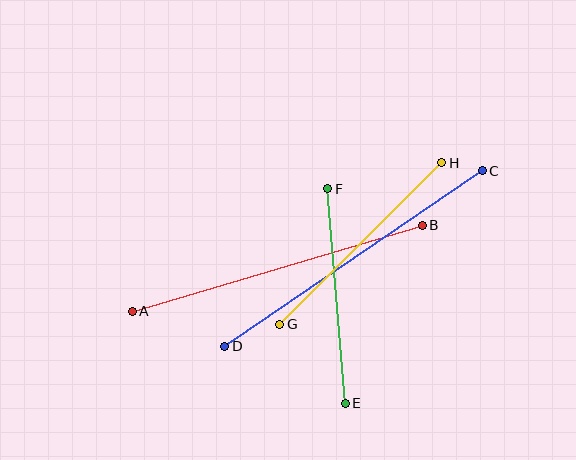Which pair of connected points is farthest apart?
Points C and D are farthest apart.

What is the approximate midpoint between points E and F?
The midpoint is at approximately (336, 296) pixels.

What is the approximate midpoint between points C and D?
The midpoint is at approximately (354, 259) pixels.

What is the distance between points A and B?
The distance is approximately 302 pixels.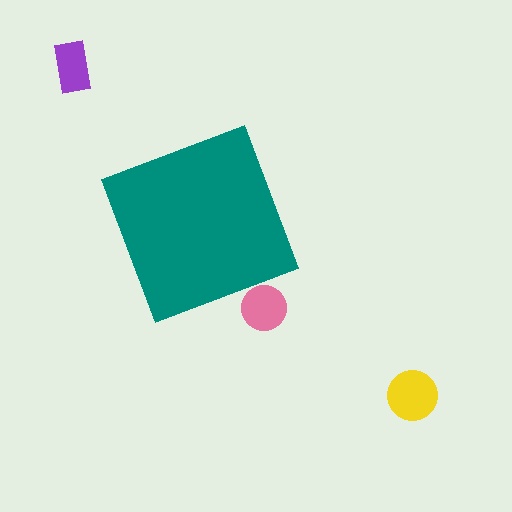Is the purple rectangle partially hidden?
No, the purple rectangle is fully visible.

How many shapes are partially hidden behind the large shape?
1 shape is partially hidden.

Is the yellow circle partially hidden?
No, the yellow circle is fully visible.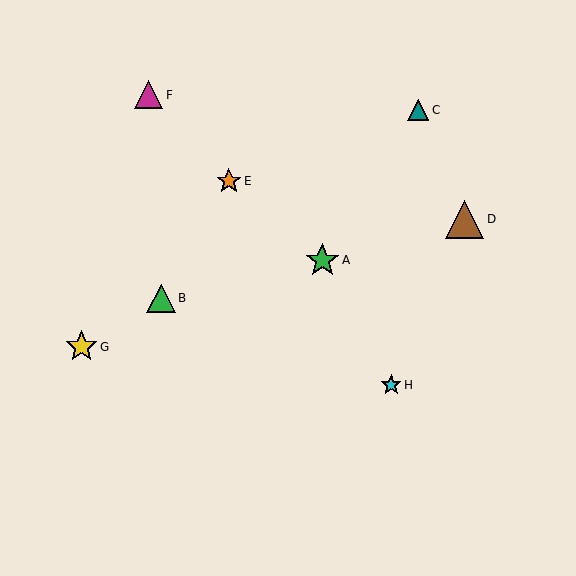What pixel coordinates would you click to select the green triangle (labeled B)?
Click at (161, 298) to select the green triangle B.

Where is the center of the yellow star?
The center of the yellow star is at (81, 347).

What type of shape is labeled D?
Shape D is a brown triangle.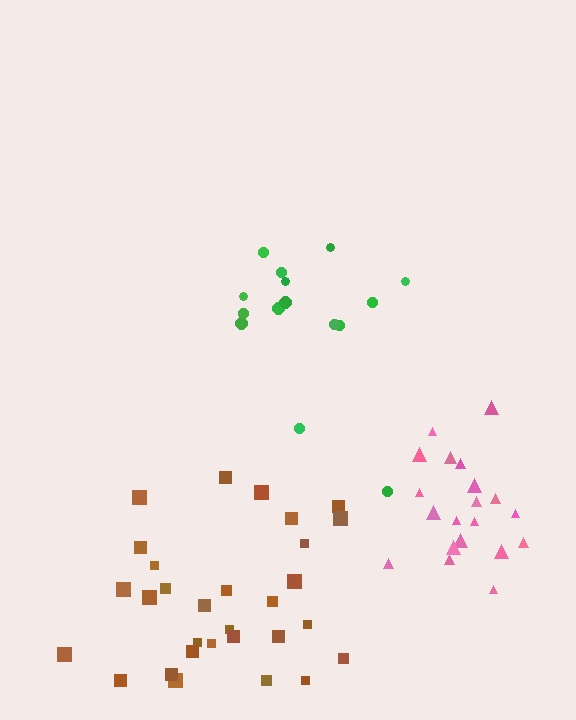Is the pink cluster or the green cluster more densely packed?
Pink.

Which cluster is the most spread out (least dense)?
Green.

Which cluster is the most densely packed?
Pink.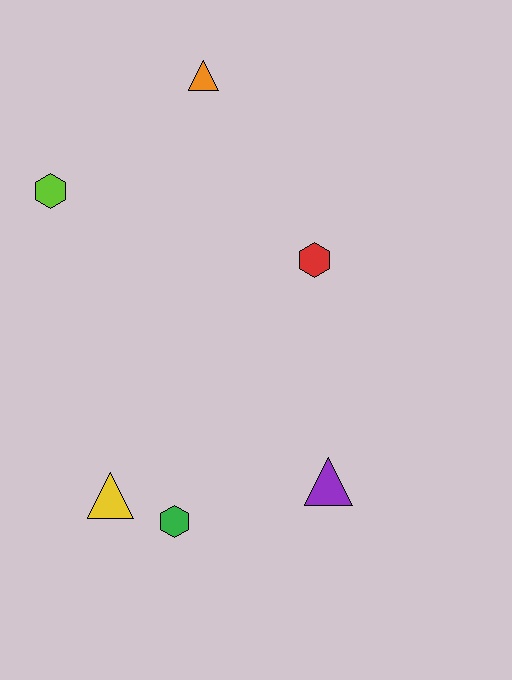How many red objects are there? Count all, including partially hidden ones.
There is 1 red object.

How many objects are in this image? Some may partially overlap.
There are 6 objects.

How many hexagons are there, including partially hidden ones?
There are 3 hexagons.